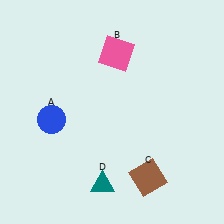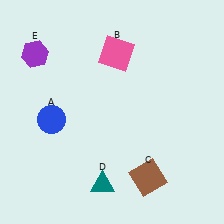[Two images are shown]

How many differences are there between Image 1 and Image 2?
There is 1 difference between the two images.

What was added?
A purple hexagon (E) was added in Image 2.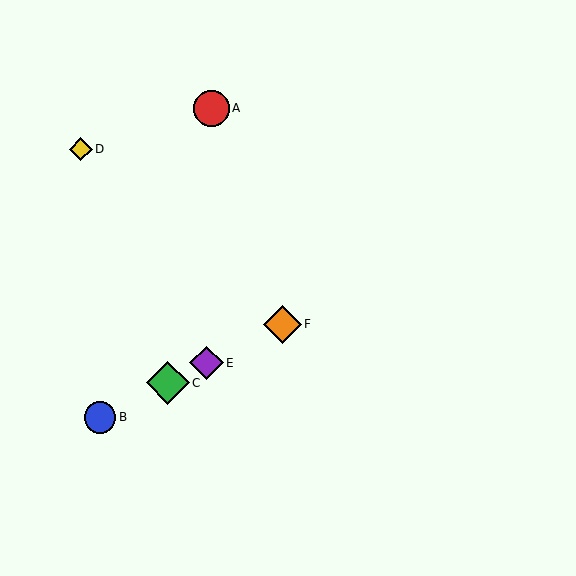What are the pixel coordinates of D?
Object D is at (81, 149).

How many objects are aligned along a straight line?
4 objects (B, C, E, F) are aligned along a straight line.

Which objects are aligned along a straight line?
Objects B, C, E, F are aligned along a straight line.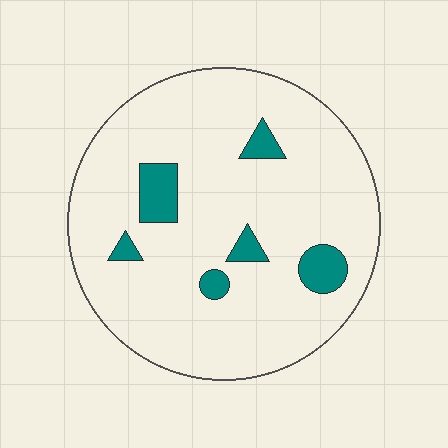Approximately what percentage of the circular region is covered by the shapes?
Approximately 10%.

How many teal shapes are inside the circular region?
6.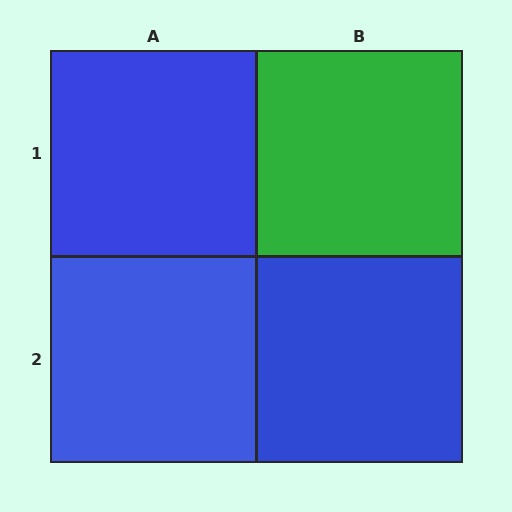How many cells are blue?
3 cells are blue.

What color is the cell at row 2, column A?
Blue.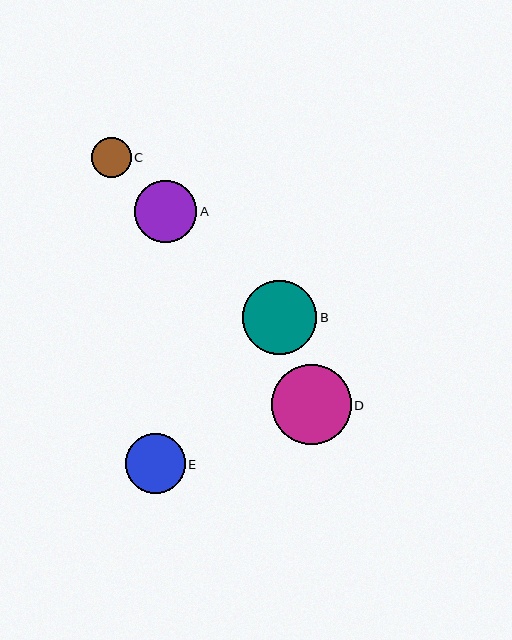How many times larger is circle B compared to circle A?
Circle B is approximately 1.2 times the size of circle A.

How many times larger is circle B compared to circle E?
Circle B is approximately 1.2 times the size of circle E.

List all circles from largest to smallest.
From largest to smallest: D, B, A, E, C.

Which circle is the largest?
Circle D is the largest with a size of approximately 79 pixels.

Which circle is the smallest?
Circle C is the smallest with a size of approximately 40 pixels.